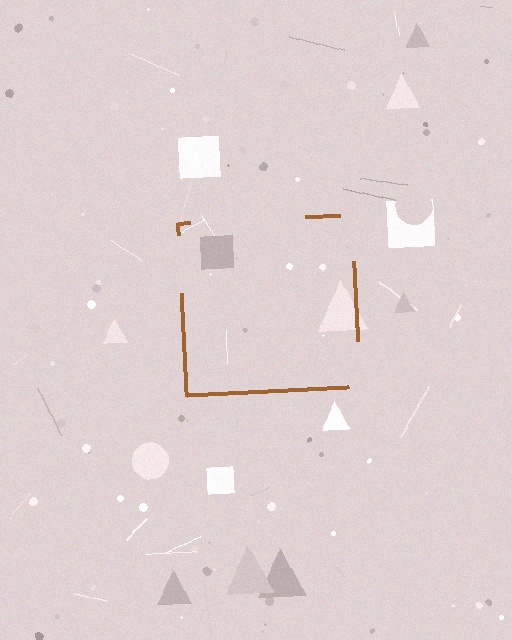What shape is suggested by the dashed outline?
The dashed outline suggests a square.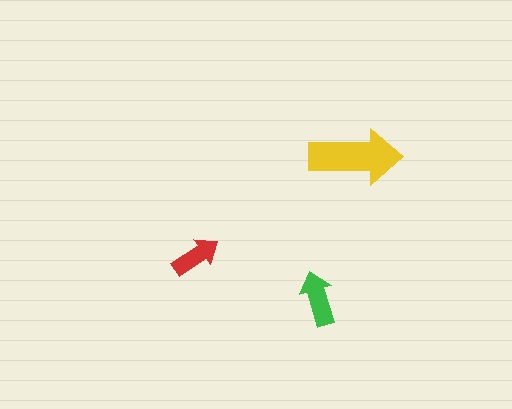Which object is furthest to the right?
The yellow arrow is rightmost.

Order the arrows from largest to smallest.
the yellow one, the green one, the red one.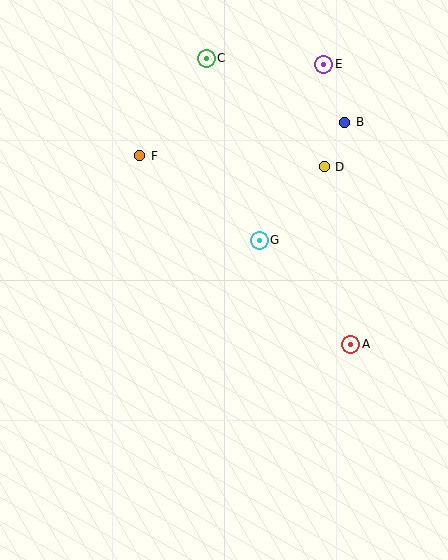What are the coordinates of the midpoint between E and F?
The midpoint between E and F is at (232, 110).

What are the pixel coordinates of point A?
Point A is at (351, 344).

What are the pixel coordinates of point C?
Point C is at (206, 58).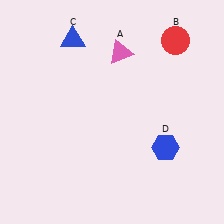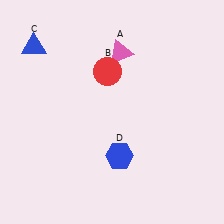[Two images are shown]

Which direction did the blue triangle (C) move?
The blue triangle (C) moved left.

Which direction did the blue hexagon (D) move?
The blue hexagon (D) moved left.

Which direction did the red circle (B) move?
The red circle (B) moved left.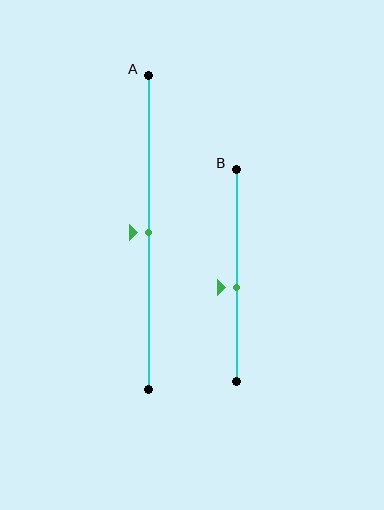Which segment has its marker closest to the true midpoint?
Segment A has its marker closest to the true midpoint.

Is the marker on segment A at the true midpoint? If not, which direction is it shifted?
Yes, the marker on segment A is at the true midpoint.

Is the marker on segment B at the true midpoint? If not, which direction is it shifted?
No, the marker on segment B is shifted downward by about 6% of the segment length.